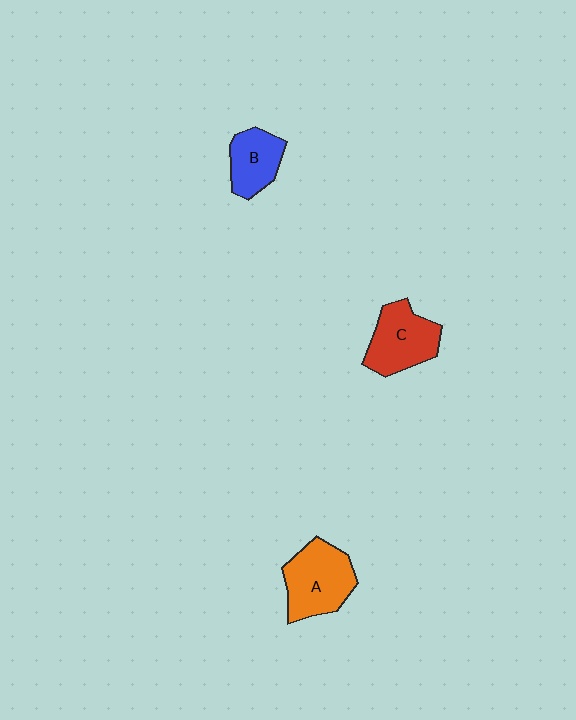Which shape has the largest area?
Shape A (orange).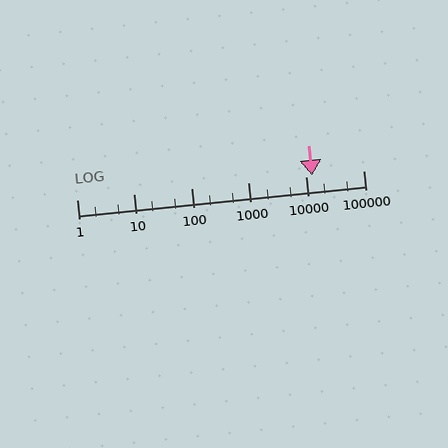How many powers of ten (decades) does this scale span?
The scale spans 5 decades, from 1 to 100000.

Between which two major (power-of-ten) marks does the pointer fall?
The pointer is between 10000 and 100000.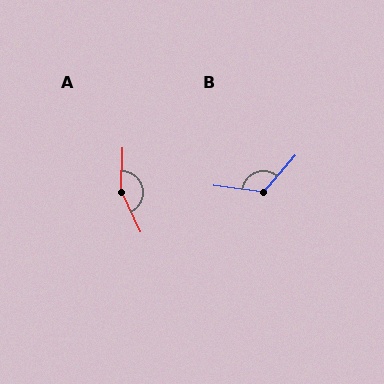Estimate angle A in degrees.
Approximately 153 degrees.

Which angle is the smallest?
B, at approximately 123 degrees.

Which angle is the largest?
A, at approximately 153 degrees.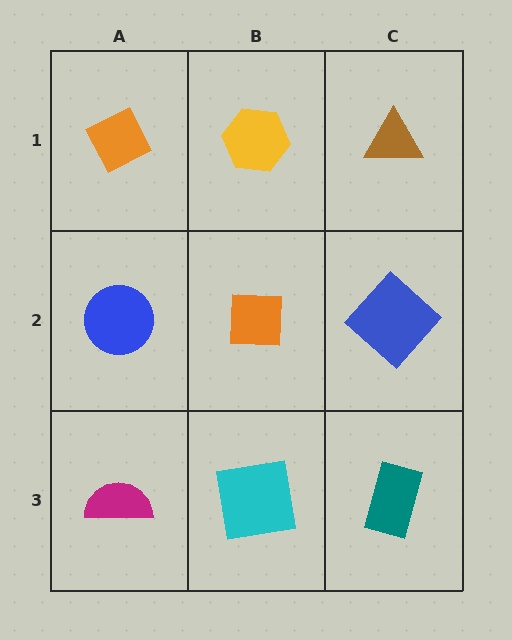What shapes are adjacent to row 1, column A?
A blue circle (row 2, column A), a yellow hexagon (row 1, column B).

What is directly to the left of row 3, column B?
A magenta semicircle.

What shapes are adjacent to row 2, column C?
A brown triangle (row 1, column C), a teal rectangle (row 3, column C), an orange square (row 2, column B).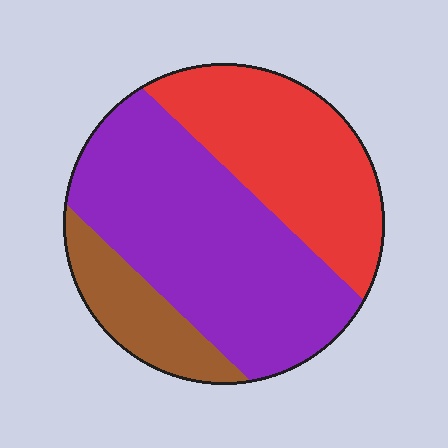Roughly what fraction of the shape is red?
Red takes up about one third (1/3) of the shape.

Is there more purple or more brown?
Purple.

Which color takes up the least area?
Brown, at roughly 15%.